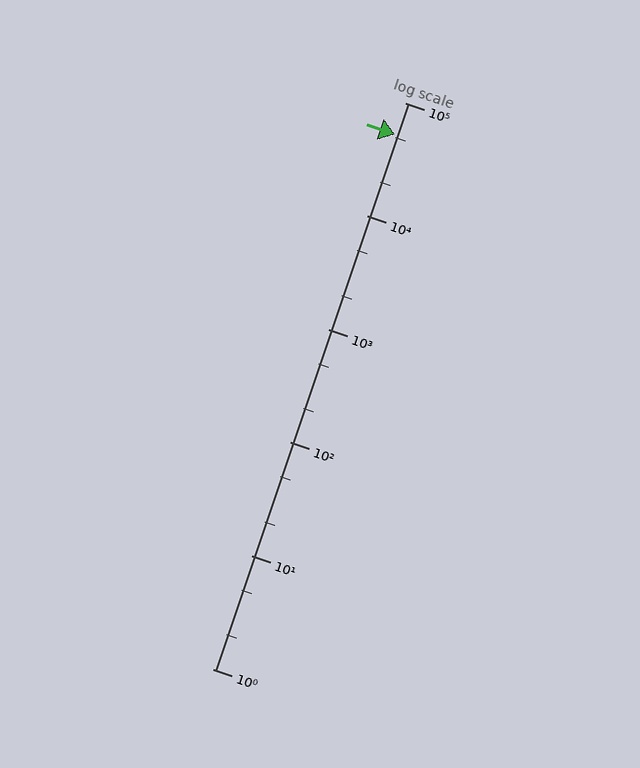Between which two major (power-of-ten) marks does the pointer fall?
The pointer is between 10000 and 100000.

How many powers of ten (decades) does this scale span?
The scale spans 5 decades, from 1 to 100000.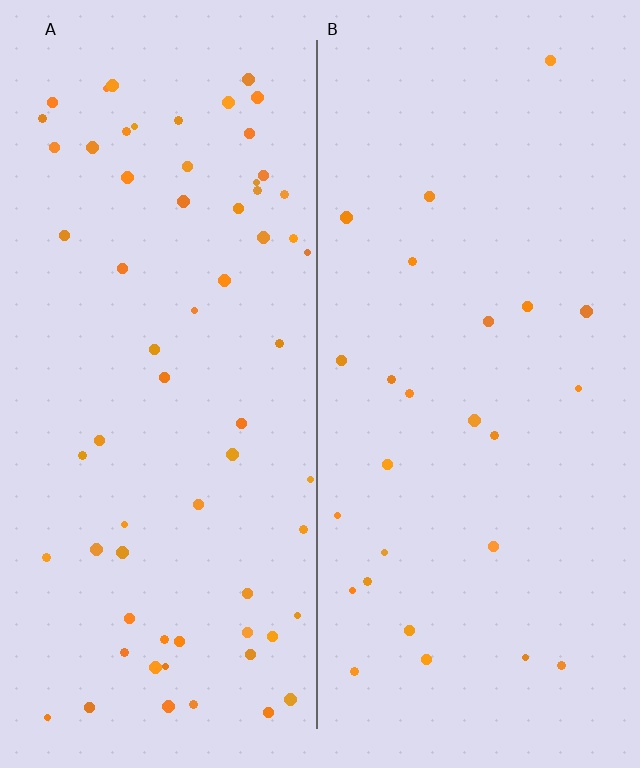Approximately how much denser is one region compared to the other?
Approximately 2.6× — region A over region B.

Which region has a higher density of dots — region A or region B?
A (the left).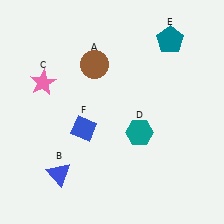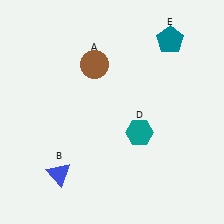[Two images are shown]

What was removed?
The pink star (C), the blue diamond (F) were removed in Image 2.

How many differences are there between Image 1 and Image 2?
There are 2 differences between the two images.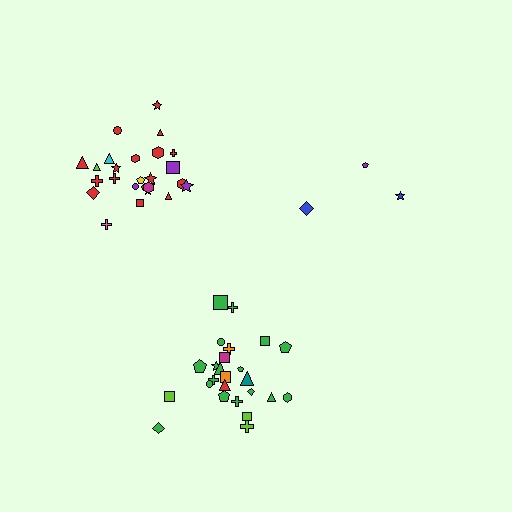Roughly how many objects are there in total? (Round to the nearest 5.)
Roughly 55 objects in total.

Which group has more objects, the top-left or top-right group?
The top-left group.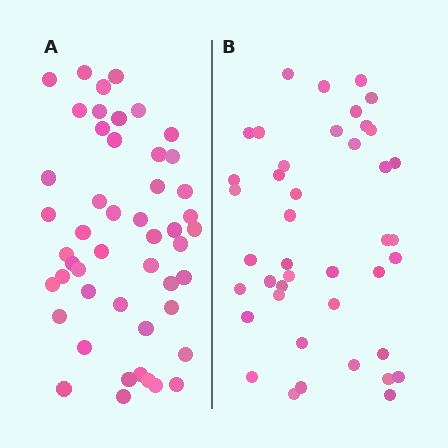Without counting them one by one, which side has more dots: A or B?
Region A (the left region) has more dots.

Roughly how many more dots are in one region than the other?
Region A has roughly 8 or so more dots than region B.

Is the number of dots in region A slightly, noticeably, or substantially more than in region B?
Region A has only slightly more — the two regions are fairly close. The ratio is roughly 1.2 to 1.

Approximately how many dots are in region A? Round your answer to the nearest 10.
About 50 dots. (The exact count is 49, which rounds to 50.)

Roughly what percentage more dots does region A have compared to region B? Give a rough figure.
About 15% more.